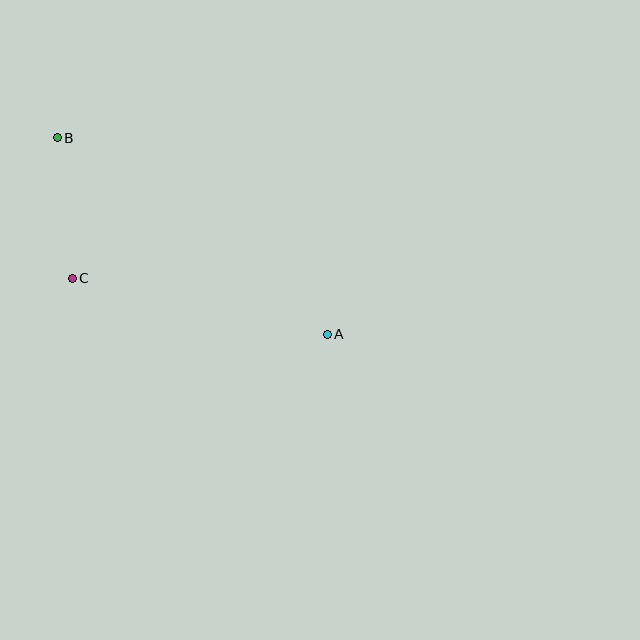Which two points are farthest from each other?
Points A and B are farthest from each other.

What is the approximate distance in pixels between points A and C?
The distance between A and C is approximately 261 pixels.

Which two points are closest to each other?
Points B and C are closest to each other.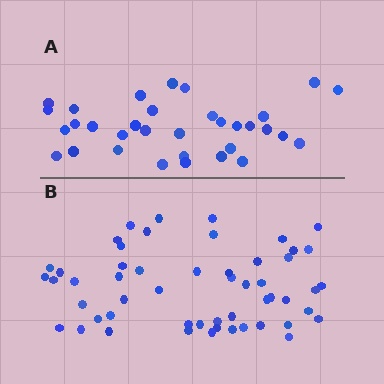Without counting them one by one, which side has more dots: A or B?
Region B (the bottom region) has more dots.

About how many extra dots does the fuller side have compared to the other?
Region B has approximately 20 more dots than region A.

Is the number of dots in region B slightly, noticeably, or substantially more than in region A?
Region B has substantially more. The ratio is roughly 1.6 to 1.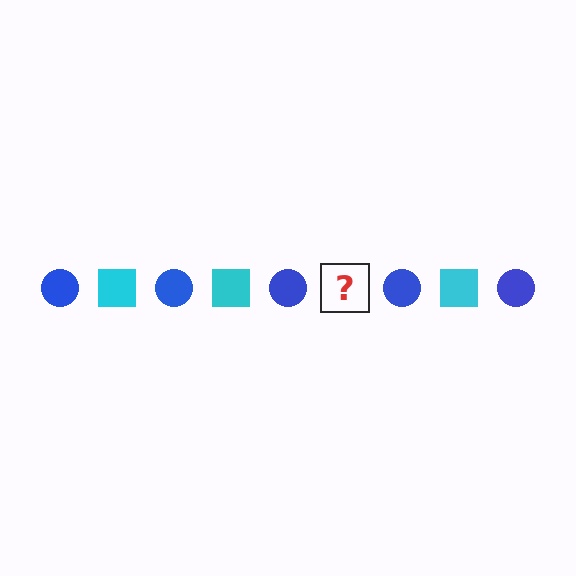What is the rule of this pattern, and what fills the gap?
The rule is that the pattern alternates between blue circle and cyan square. The gap should be filled with a cyan square.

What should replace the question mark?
The question mark should be replaced with a cyan square.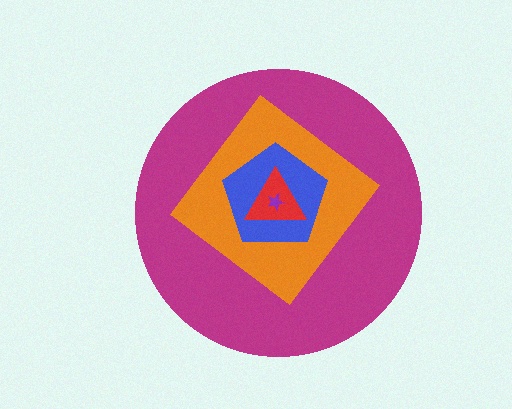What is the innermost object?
The purple star.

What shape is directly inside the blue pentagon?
The red triangle.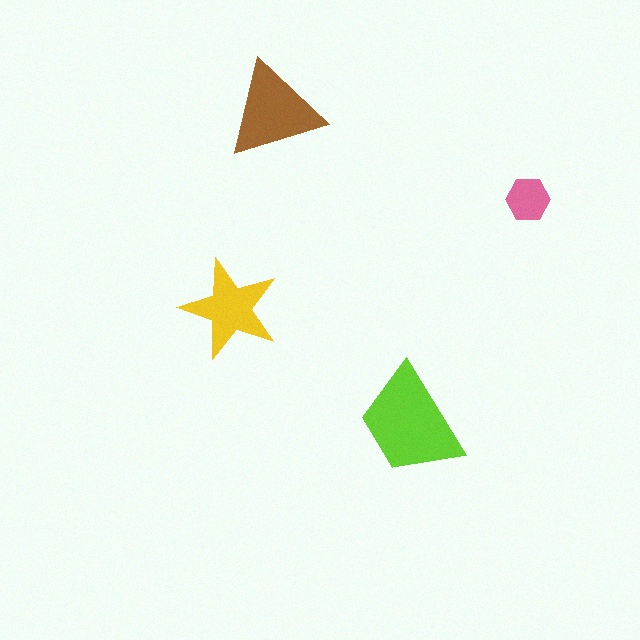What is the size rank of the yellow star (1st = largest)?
3rd.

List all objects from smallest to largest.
The pink hexagon, the yellow star, the brown triangle, the lime trapezoid.